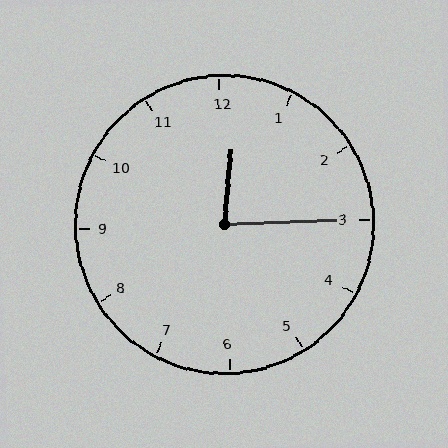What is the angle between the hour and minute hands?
Approximately 82 degrees.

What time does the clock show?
12:15.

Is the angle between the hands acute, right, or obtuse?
It is acute.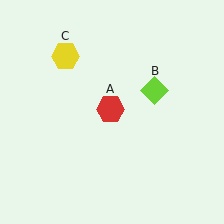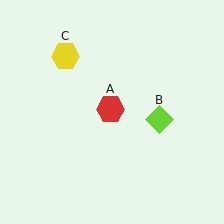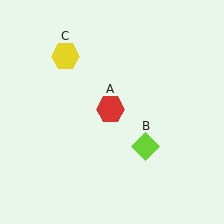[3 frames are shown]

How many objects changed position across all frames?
1 object changed position: lime diamond (object B).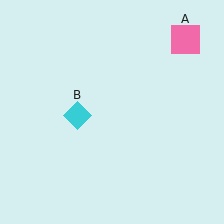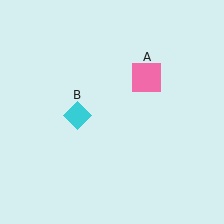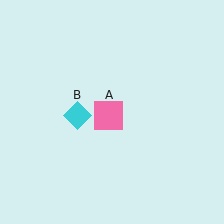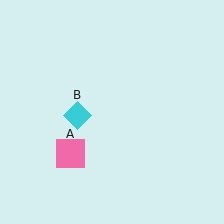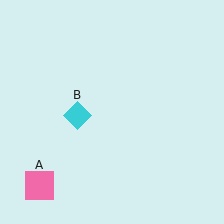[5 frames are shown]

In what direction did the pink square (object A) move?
The pink square (object A) moved down and to the left.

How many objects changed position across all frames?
1 object changed position: pink square (object A).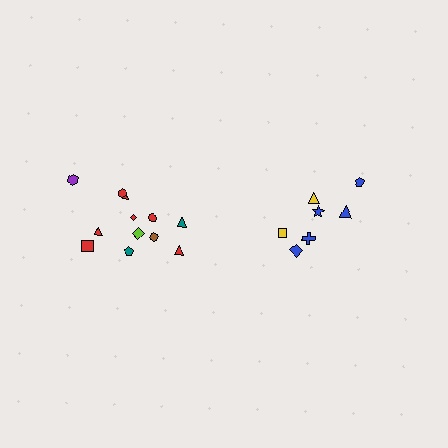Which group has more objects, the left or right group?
The left group.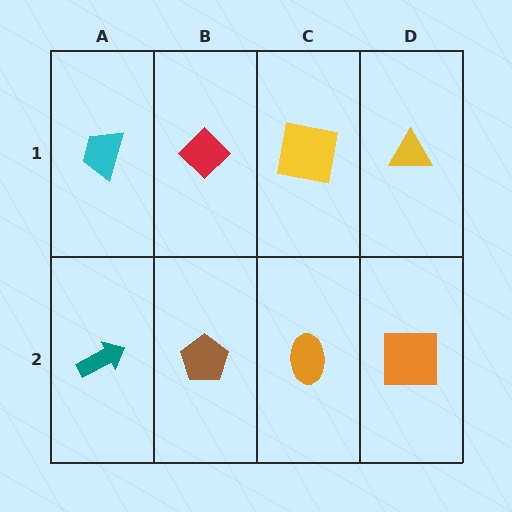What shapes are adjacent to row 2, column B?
A red diamond (row 1, column B), a teal arrow (row 2, column A), an orange ellipse (row 2, column C).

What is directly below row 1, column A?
A teal arrow.